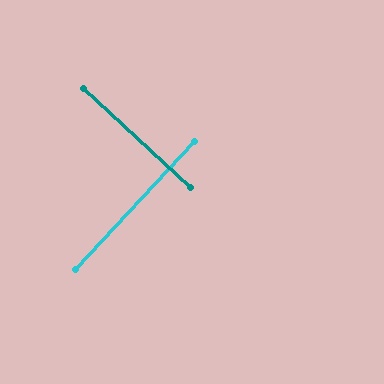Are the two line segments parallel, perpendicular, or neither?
Perpendicular — they meet at approximately 90°.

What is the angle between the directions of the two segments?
Approximately 90 degrees.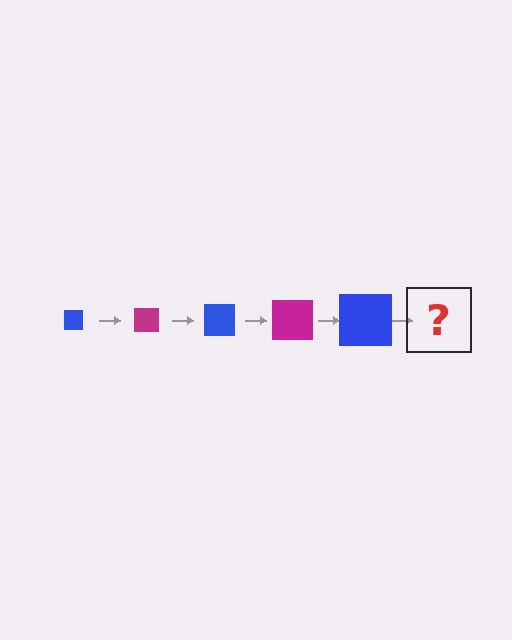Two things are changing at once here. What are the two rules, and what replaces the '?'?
The two rules are that the square grows larger each step and the color cycles through blue and magenta. The '?' should be a magenta square, larger than the previous one.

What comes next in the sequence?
The next element should be a magenta square, larger than the previous one.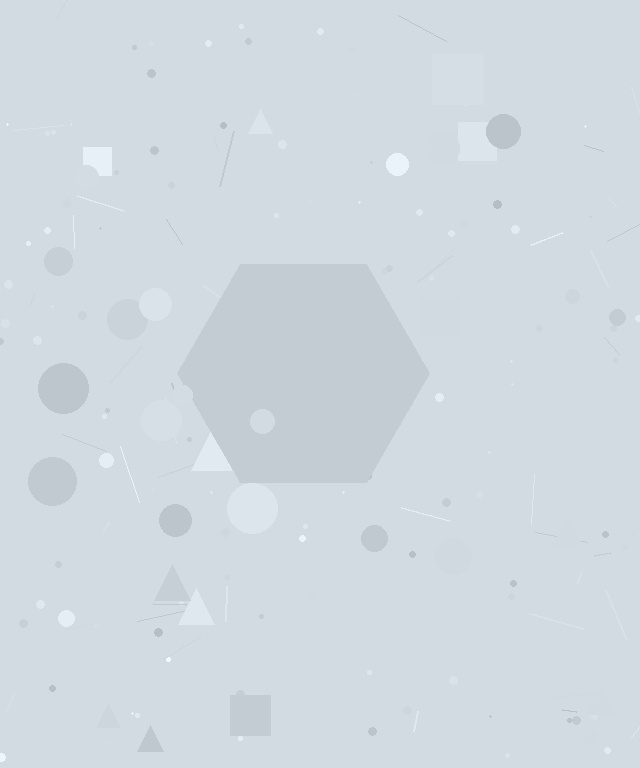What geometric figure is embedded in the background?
A hexagon is embedded in the background.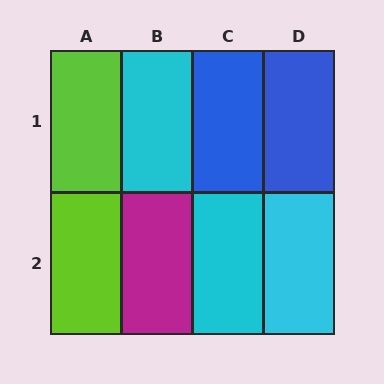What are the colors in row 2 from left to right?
Lime, magenta, cyan, cyan.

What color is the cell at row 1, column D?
Blue.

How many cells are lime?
2 cells are lime.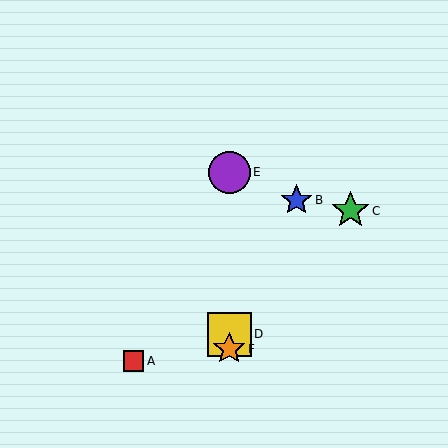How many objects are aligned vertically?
3 objects (D, E, F) are aligned vertically.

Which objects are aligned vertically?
Objects D, E, F are aligned vertically.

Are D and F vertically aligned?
Yes, both are at x≈229.